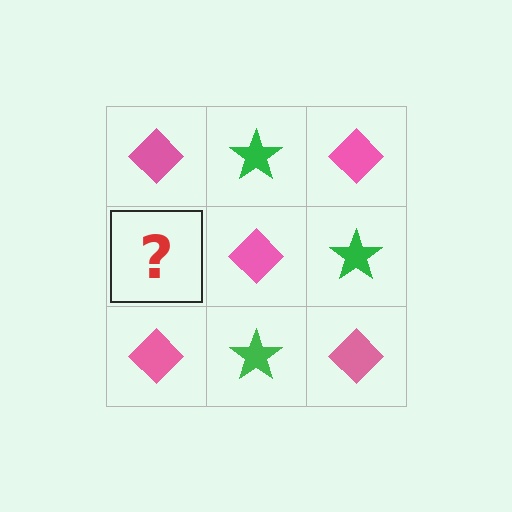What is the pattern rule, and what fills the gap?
The rule is that it alternates pink diamond and green star in a checkerboard pattern. The gap should be filled with a green star.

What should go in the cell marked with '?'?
The missing cell should contain a green star.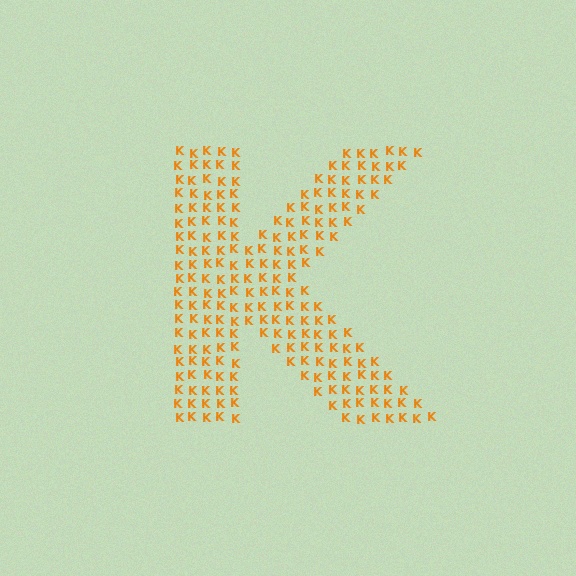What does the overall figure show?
The overall figure shows the letter K.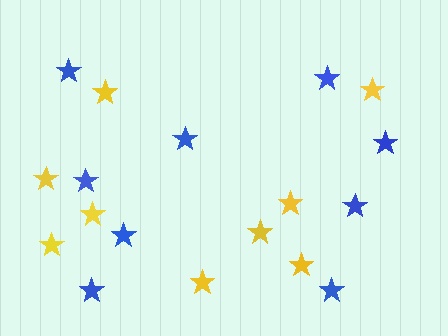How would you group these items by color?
There are 2 groups: one group of blue stars (9) and one group of yellow stars (9).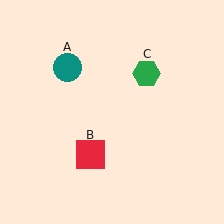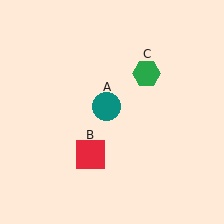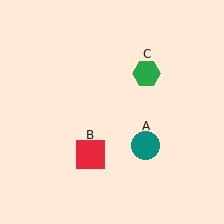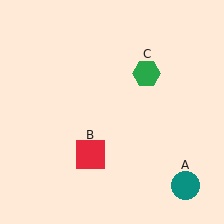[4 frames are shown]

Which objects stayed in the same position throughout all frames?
Red square (object B) and green hexagon (object C) remained stationary.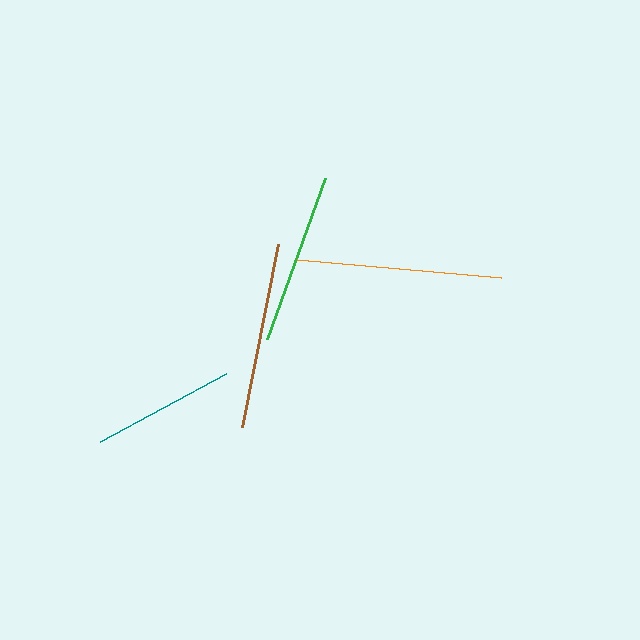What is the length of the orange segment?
The orange segment is approximately 205 pixels long.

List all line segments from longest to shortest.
From longest to shortest: orange, brown, green, teal.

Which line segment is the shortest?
The teal line is the shortest at approximately 144 pixels.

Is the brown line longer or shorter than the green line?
The brown line is longer than the green line.